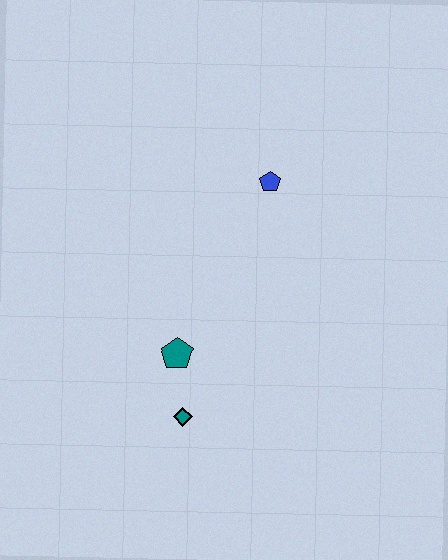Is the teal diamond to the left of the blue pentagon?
Yes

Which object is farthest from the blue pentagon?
The teal diamond is farthest from the blue pentagon.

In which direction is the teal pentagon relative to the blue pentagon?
The teal pentagon is below the blue pentagon.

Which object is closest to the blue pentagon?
The teal pentagon is closest to the blue pentagon.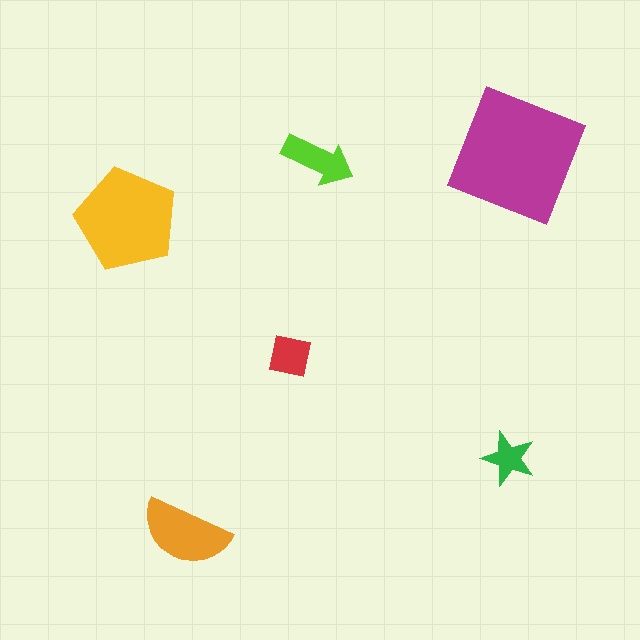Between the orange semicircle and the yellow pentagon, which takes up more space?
The yellow pentagon.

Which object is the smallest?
The green star.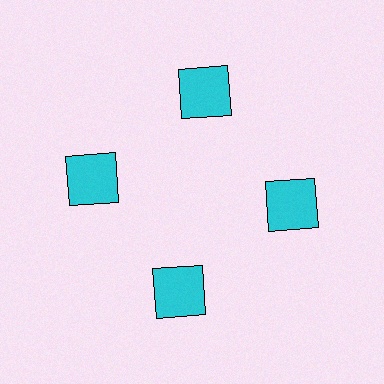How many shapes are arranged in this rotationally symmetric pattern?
There are 4 shapes, arranged in 4 groups of 1.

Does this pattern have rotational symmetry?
Yes, this pattern has 4-fold rotational symmetry. It looks the same after rotating 90 degrees around the center.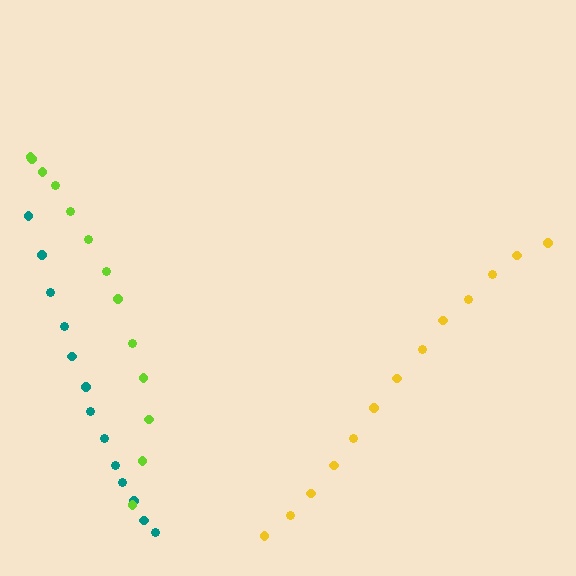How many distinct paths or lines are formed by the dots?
There are 3 distinct paths.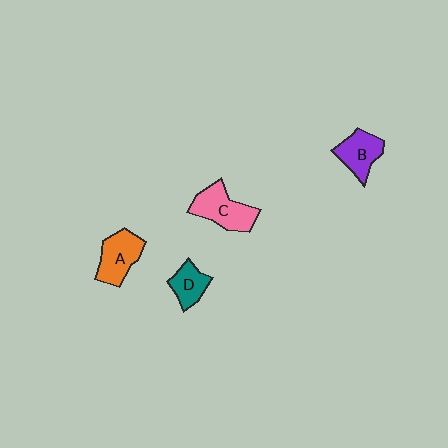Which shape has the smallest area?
Shape D (teal).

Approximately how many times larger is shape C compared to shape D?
Approximately 1.6 times.